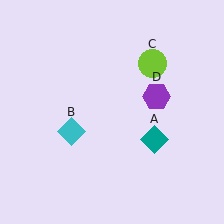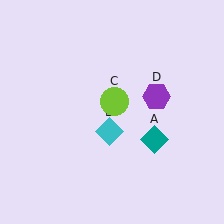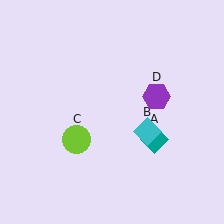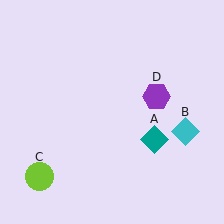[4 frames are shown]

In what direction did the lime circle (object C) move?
The lime circle (object C) moved down and to the left.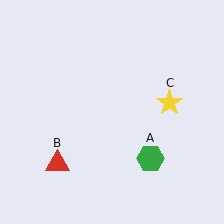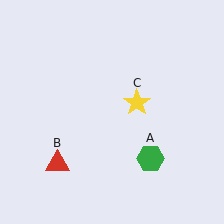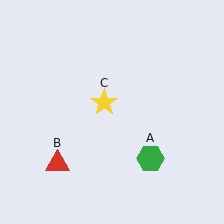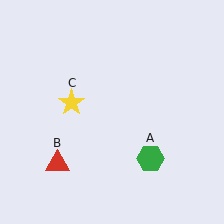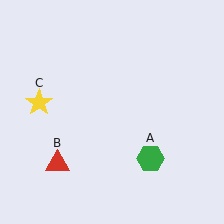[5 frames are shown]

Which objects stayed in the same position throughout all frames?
Green hexagon (object A) and red triangle (object B) remained stationary.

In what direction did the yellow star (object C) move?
The yellow star (object C) moved left.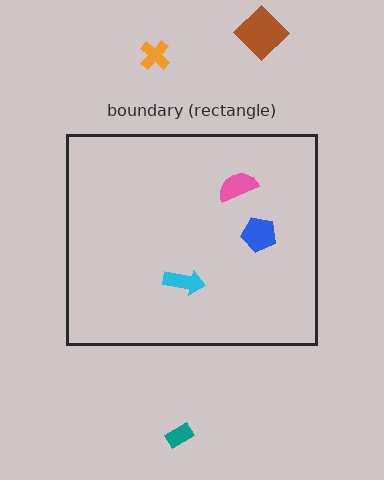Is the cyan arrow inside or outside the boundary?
Inside.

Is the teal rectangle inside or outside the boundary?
Outside.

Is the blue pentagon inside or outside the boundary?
Inside.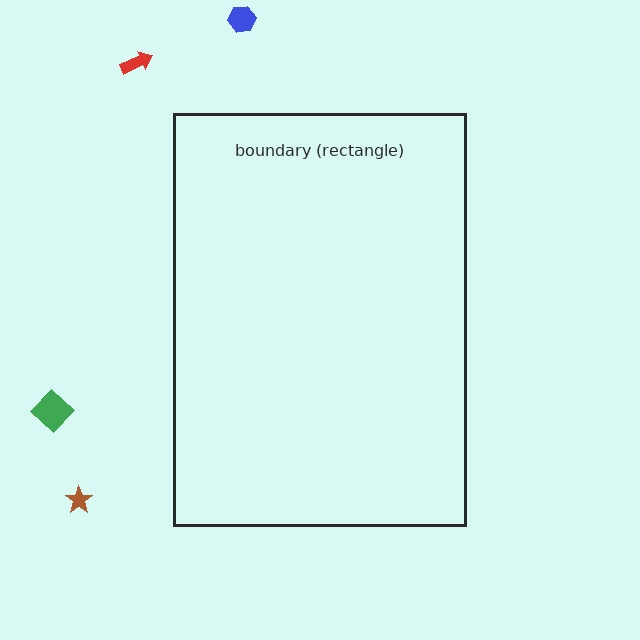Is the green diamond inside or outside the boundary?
Outside.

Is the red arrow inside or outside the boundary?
Outside.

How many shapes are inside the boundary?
0 inside, 4 outside.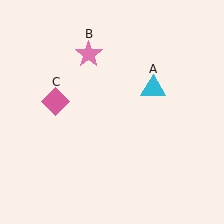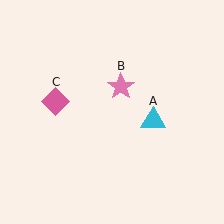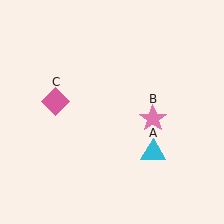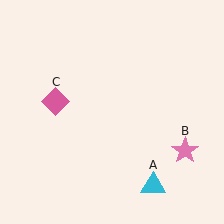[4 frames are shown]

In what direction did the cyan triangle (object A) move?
The cyan triangle (object A) moved down.